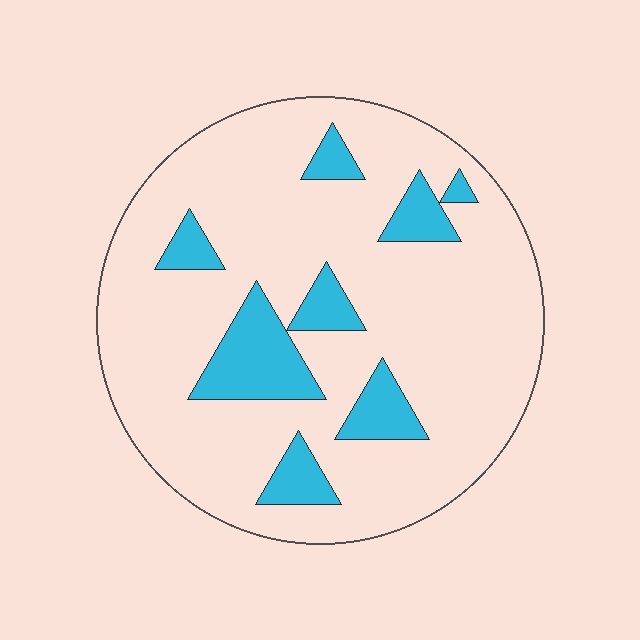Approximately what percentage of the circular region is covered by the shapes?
Approximately 15%.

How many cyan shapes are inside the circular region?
8.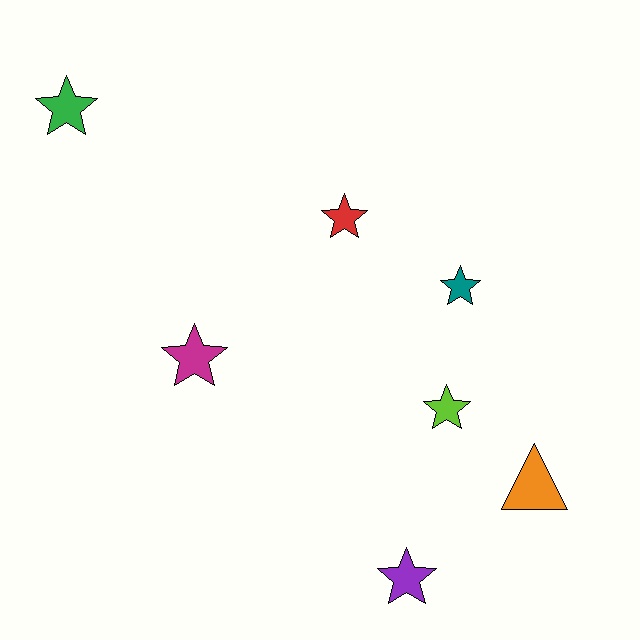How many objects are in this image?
There are 7 objects.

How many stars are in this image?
There are 6 stars.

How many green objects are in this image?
There is 1 green object.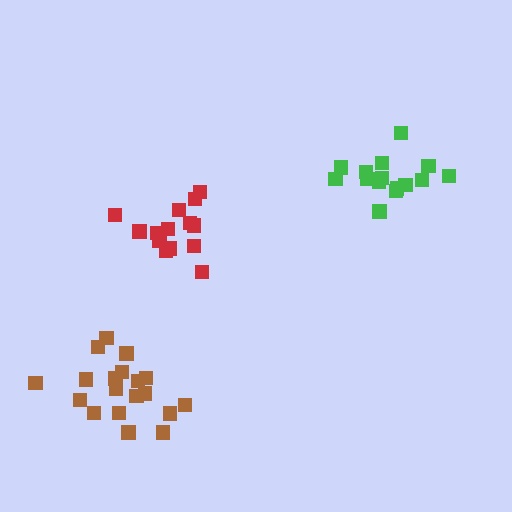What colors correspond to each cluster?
The clusters are colored: red, green, brown.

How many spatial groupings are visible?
There are 3 spatial groupings.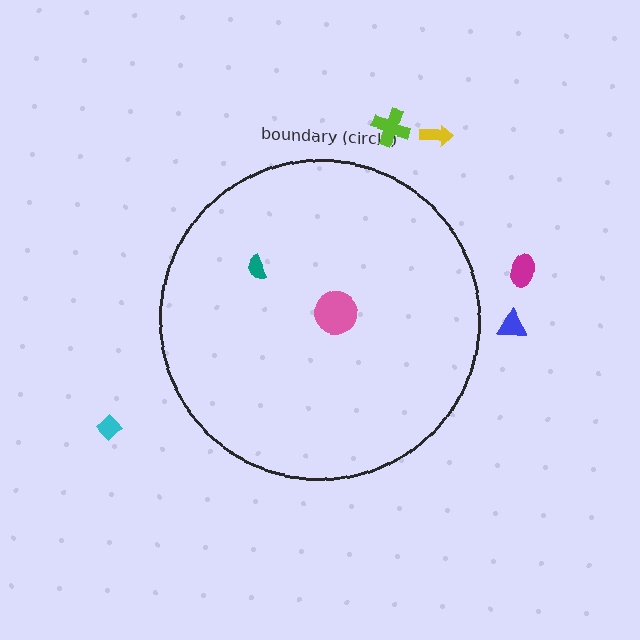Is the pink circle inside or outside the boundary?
Inside.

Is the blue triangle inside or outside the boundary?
Outside.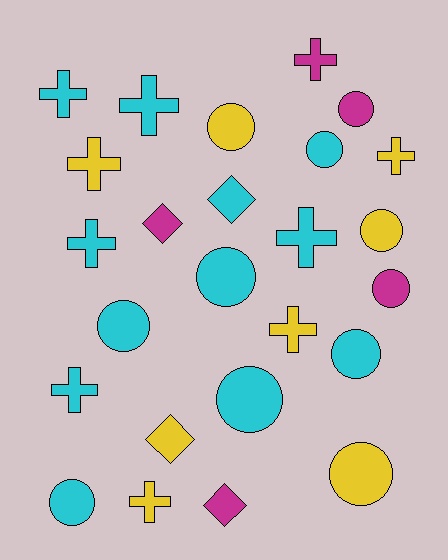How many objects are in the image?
There are 25 objects.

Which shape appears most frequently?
Circle, with 11 objects.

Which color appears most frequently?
Cyan, with 12 objects.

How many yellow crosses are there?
There are 4 yellow crosses.